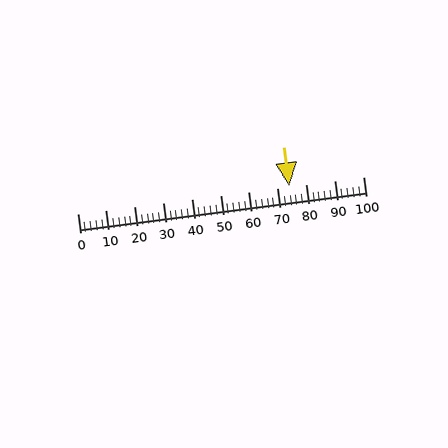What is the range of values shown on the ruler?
The ruler shows values from 0 to 100.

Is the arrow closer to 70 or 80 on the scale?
The arrow is closer to 70.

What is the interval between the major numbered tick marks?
The major tick marks are spaced 10 units apart.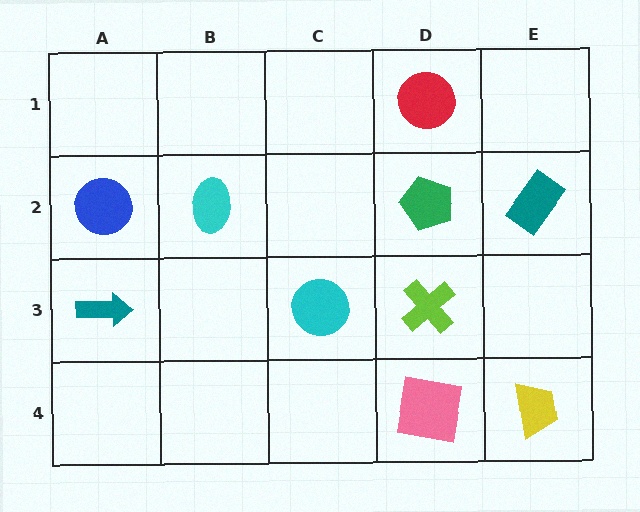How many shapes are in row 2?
4 shapes.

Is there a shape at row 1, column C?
No, that cell is empty.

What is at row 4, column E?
A yellow trapezoid.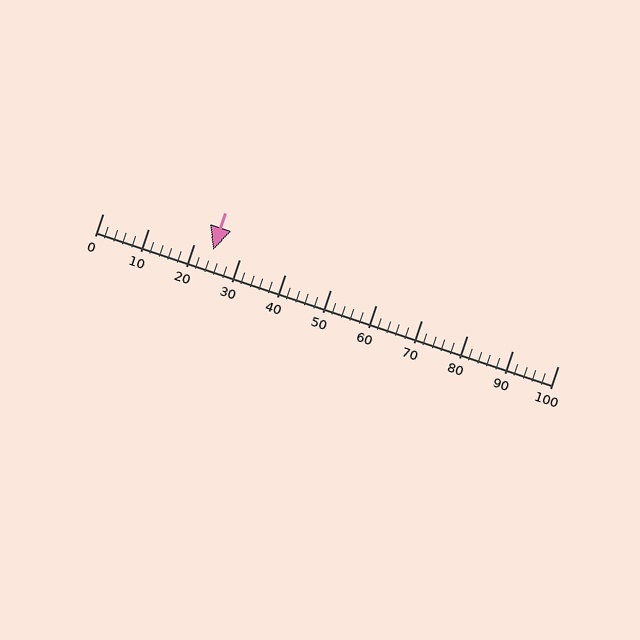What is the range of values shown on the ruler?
The ruler shows values from 0 to 100.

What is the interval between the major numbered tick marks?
The major tick marks are spaced 10 units apart.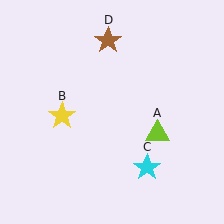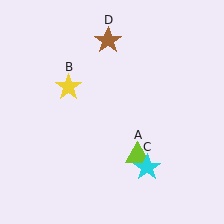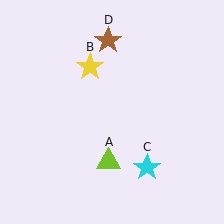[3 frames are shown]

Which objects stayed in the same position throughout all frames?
Cyan star (object C) and brown star (object D) remained stationary.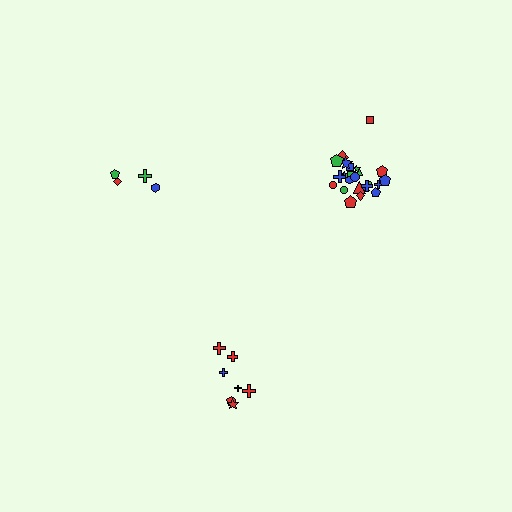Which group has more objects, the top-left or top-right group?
The top-right group.